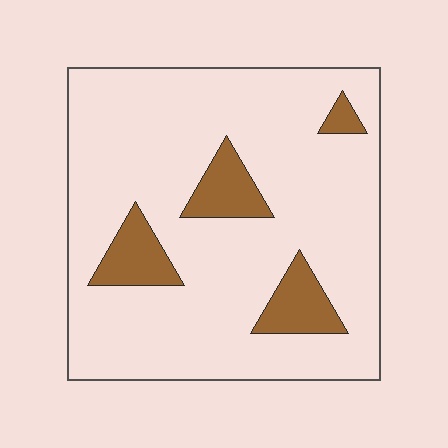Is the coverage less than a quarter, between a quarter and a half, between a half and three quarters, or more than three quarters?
Less than a quarter.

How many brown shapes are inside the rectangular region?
4.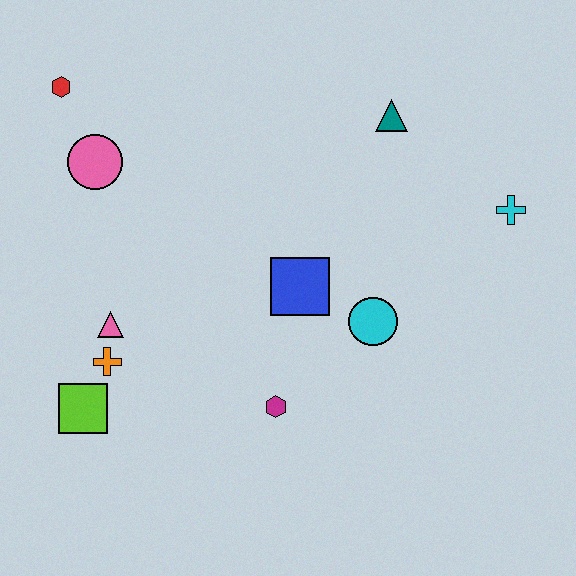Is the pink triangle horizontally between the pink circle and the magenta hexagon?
Yes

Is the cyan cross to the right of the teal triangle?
Yes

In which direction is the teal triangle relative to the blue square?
The teal triangle is above the blue square.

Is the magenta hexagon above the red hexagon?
No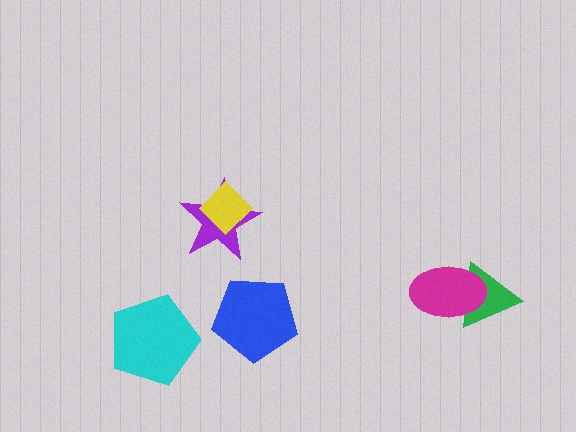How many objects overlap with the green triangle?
1 object overlaps with the green triangle.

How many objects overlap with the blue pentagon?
0 objects overlap with the blue pentagon.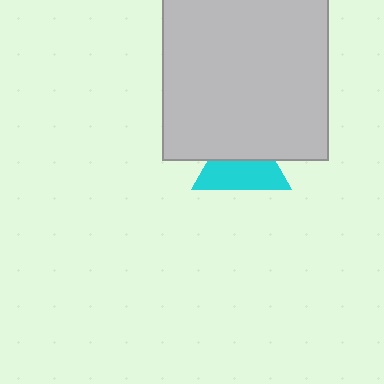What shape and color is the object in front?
The object in front is a light gray rectangle.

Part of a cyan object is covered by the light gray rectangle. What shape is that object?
It is a triangle.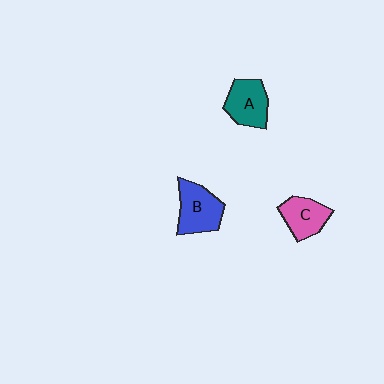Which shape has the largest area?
Shape B (blue).